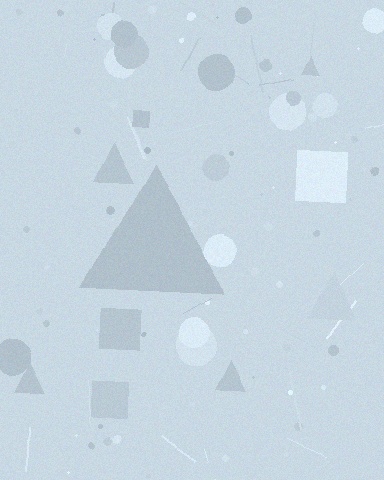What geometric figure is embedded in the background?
A triangle is embedded in the background.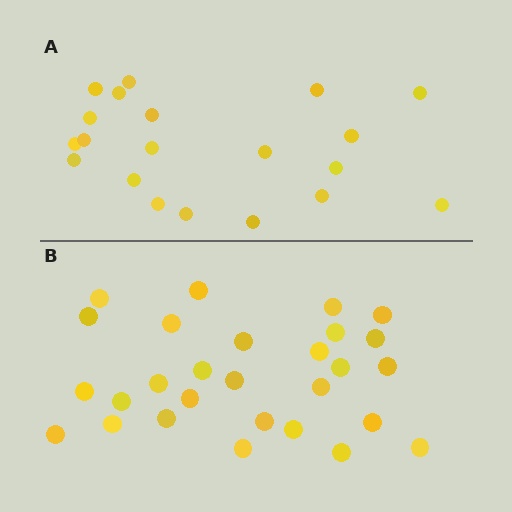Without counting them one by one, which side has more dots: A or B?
Region B (the bottom region) has more dots.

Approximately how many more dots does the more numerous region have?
Region B has roughly 8 or so more dots than region A.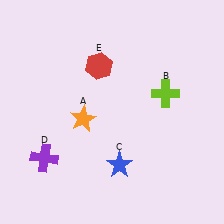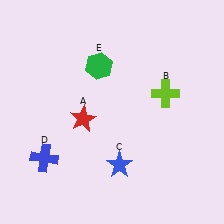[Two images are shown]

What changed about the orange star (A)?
In Image 1, A is orange. In Image 2, it changed to red.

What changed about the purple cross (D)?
In Image 1, D is purple. In Image 2, it changed to blue.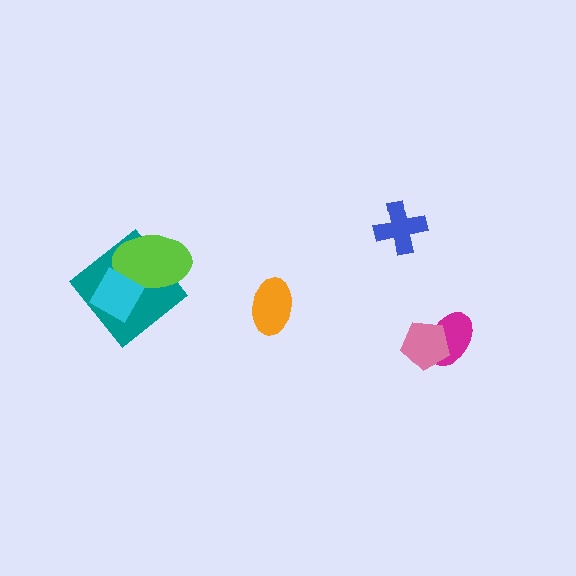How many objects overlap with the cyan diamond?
2 objects overlap with the cyan diamond.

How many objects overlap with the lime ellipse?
2 objects overlap with the lime ellipse.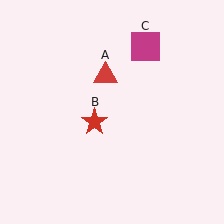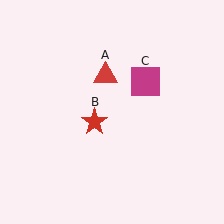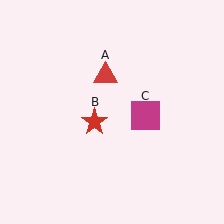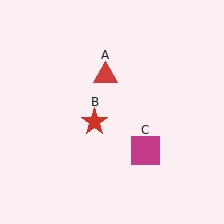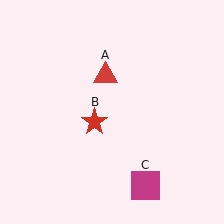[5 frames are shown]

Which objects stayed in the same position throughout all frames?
Red triangle (object A) and red star (object B) remained stationary.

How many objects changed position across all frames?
1 object changed position: magenta square (object C).